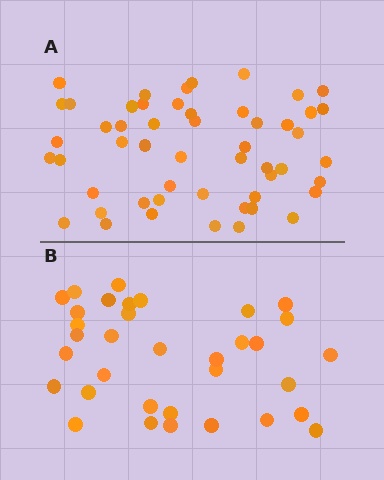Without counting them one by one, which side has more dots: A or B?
Region A (the top region) has more dots.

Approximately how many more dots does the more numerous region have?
Region A has approximately 20 more dots than region B.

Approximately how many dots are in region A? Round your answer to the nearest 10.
About 50 dots. (The exact count is 52, which rounds to 50.)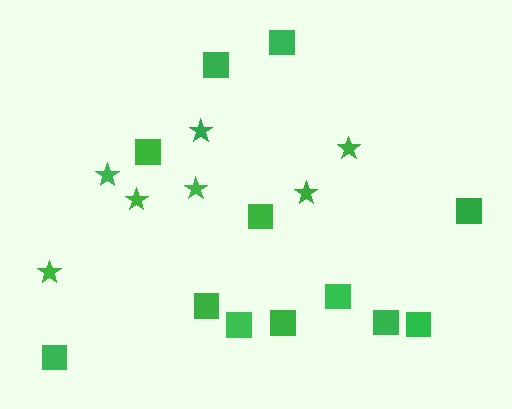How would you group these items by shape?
There are 2 groups: one group of squares (12) and one group of stars (7).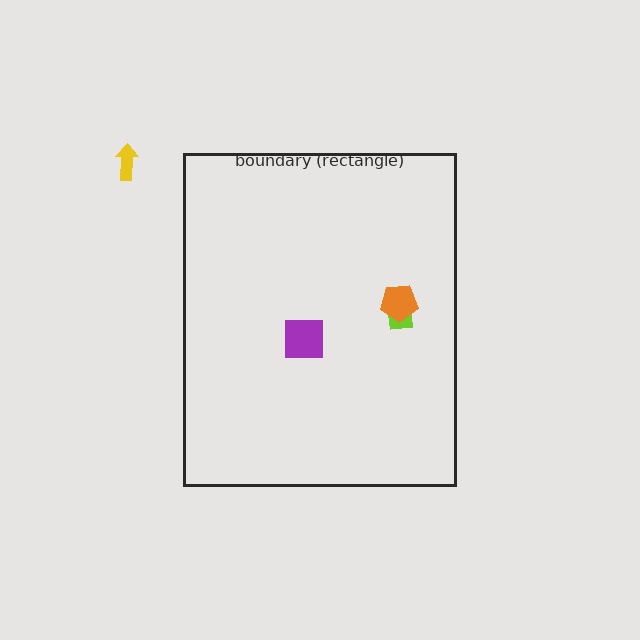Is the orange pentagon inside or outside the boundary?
Inside.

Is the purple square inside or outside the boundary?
Inside.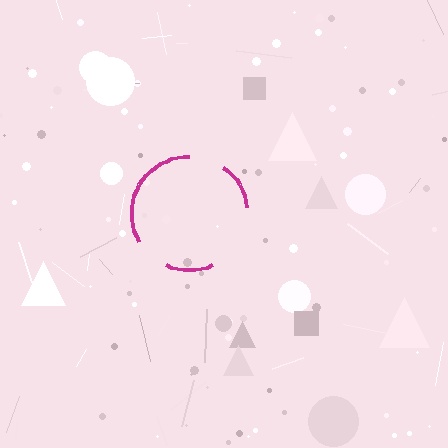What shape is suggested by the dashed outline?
The dashed outline suggests a circle.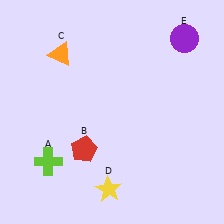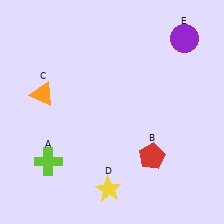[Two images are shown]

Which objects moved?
The objects that moved are: the red pentagon (B), the orange triangle (C).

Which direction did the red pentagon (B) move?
The red pentagon (B) moved right.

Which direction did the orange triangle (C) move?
The orange triangle (C) moved down.